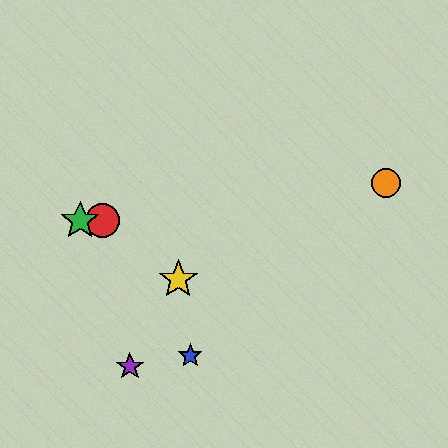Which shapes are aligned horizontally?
The red circle, the green star are aligned horizontally.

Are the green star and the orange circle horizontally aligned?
No, the green star is at y≈221 and the orange circle is at y≈183.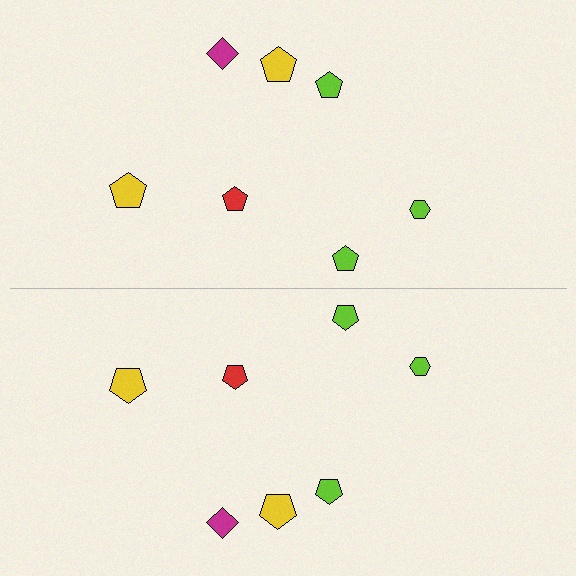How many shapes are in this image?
There are 14 shapes in this image.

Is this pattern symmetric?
Yes, this pattern has bilateral (reflection) symmetry.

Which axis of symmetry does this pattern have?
The pattern has a horizontal axis of symmetry running through the center of the image.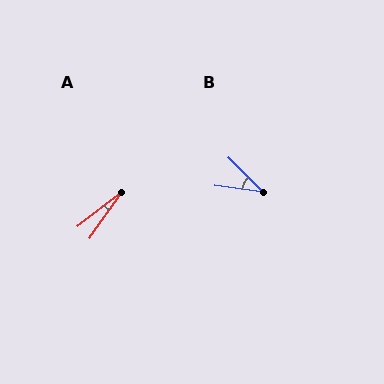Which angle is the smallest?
A, at approximately 17 degrees.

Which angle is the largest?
B, at approximately 37 degrees.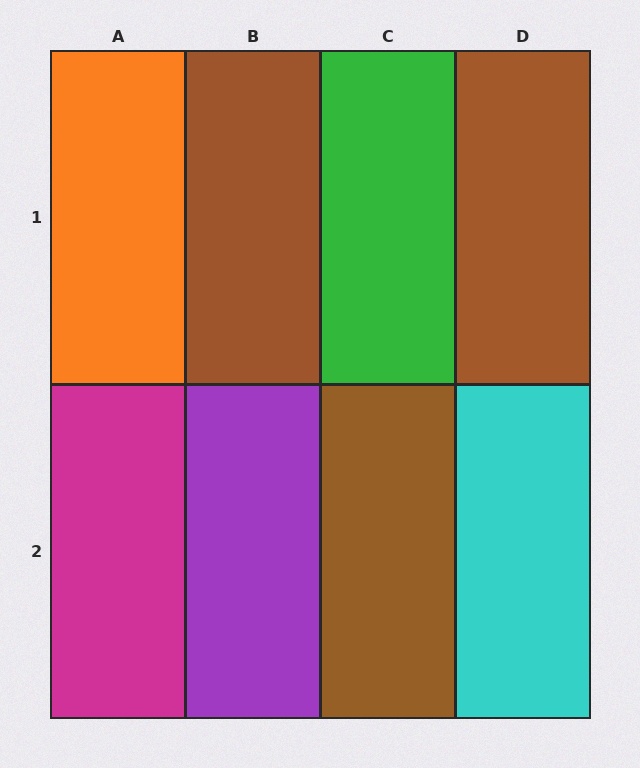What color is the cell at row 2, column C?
Brown.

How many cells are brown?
3 cells are brown.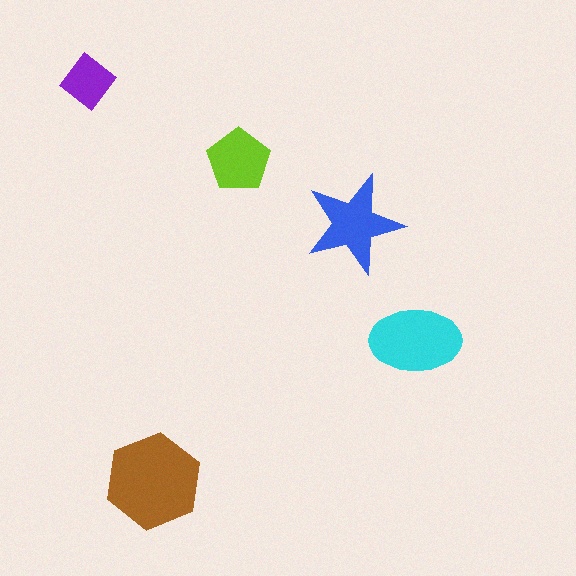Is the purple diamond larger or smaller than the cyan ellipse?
Smaller.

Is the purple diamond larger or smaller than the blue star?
Smaller.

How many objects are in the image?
There are 5 objects in the image.